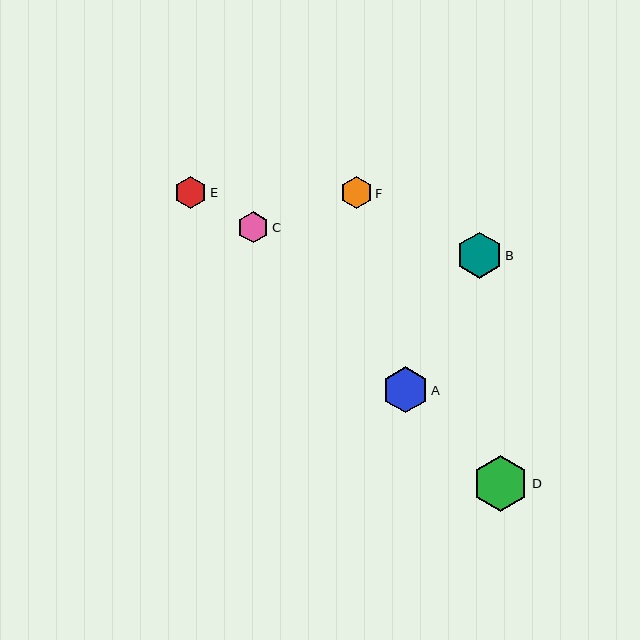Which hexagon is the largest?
Hexagon D is the largest with a size of approximately 56 pixels.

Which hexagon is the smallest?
Hexagon C is the smallest with a size of approximately 31 pixels.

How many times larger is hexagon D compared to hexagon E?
Hexagon D is approximately 1.7 times the size of hexagon E.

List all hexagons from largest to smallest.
From largest to smallest: D, A, B, E, F, C.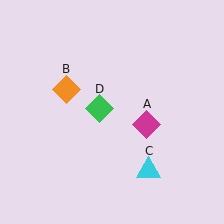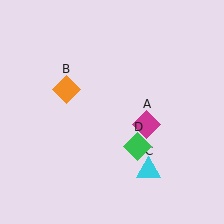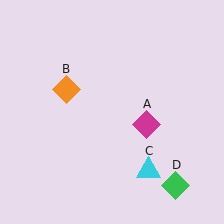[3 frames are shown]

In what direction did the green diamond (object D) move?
The green diamond (object D) moved down and to the right.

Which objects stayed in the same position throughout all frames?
Magenta diamond (object A) and orange diamond (object B) and cyan triangle (object C) remained stationary.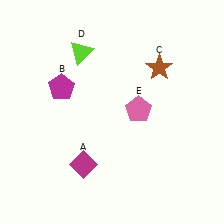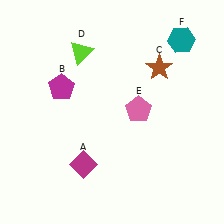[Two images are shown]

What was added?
A teal hexagon (F) was added in Image 2.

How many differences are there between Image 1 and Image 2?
There is 1 difference between the two images.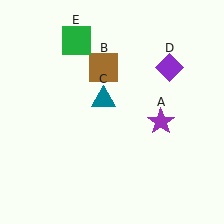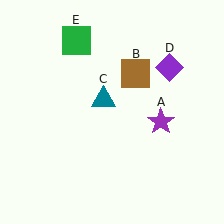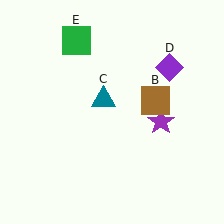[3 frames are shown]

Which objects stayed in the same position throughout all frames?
Purple star (object A) and teal triangle (object C) and purple diamond (object D) and green square (object E) remained stationary.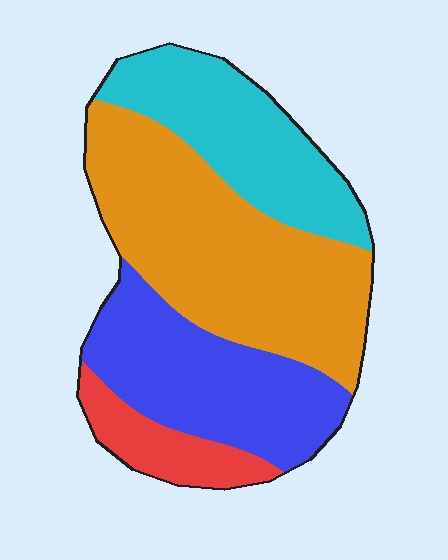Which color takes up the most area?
Orange, at roughly 40%.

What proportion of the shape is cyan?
Cyan takes up about one quarter (1/4) of the shape.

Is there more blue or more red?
Blue.